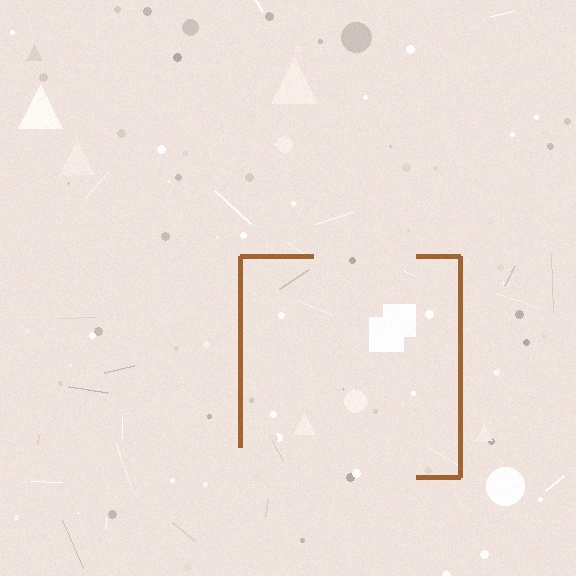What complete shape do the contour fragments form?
The contour fragments form a square.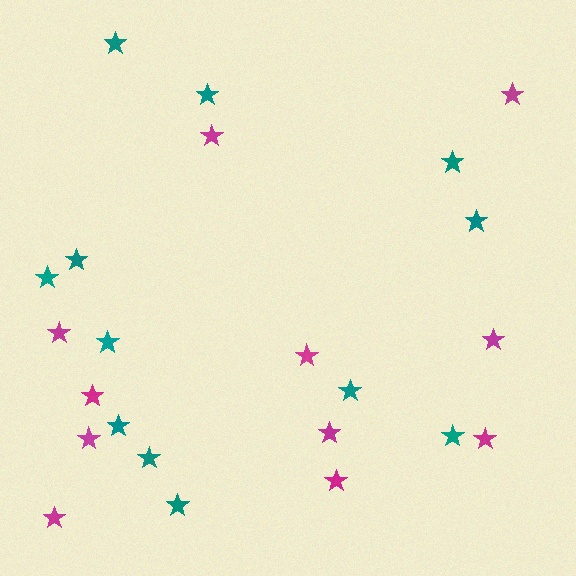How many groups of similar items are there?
There are 2 groups: one group of magenta stars (11) and one group of teal stars (12).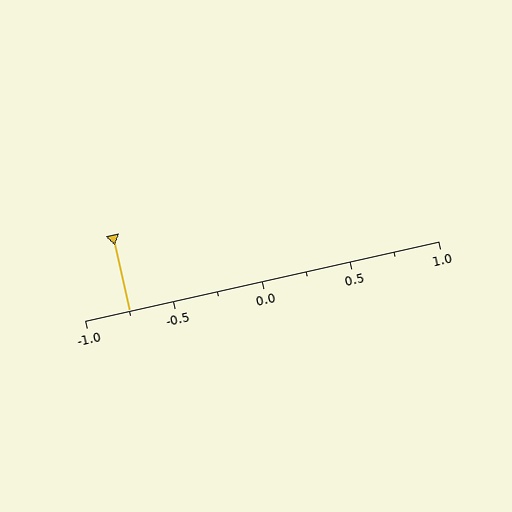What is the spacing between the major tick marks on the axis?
The major ticks are spaced 0.5 apart.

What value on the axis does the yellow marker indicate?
The marker indicates approximately -0.75.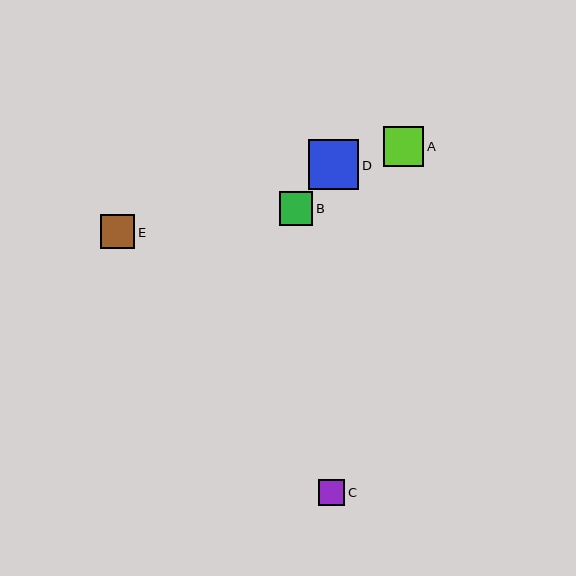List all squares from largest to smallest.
From largest to smallest: D, A, B, E, C.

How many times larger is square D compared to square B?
Square D is approximately 1.5 times the size of square B.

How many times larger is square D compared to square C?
Square D is approximately 1.9 times the size of square C.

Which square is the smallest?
Square C is the smallest with a size of approximately 26 pixels.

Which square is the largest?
Square D is the largest with a size of approximately 50 pixels.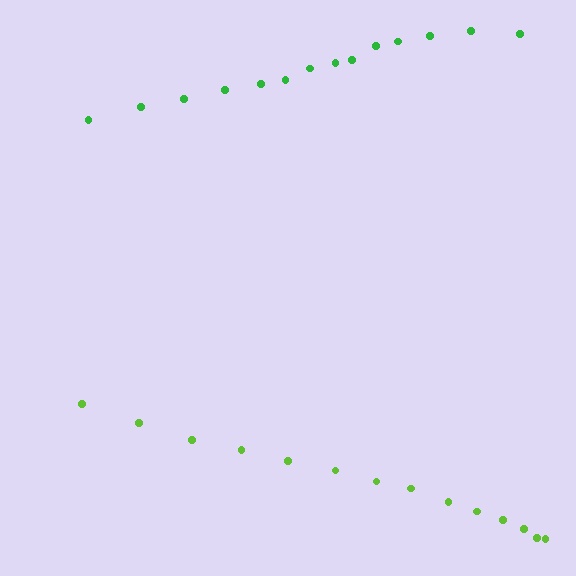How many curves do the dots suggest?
There are 2 distinct paths.